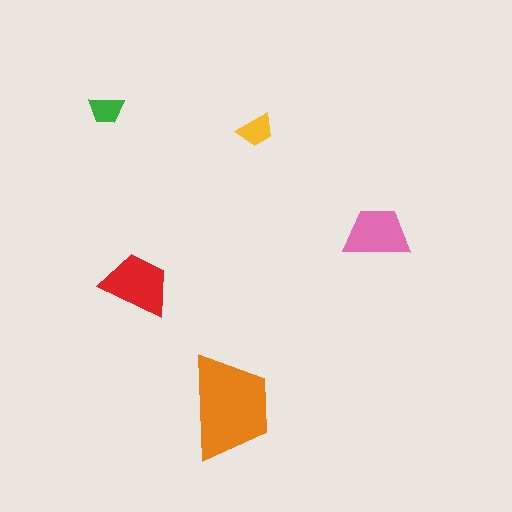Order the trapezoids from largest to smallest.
the orange one, the red one, the pink one, the yellow one, the green one.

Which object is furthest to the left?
The green trapezoid is leftmost.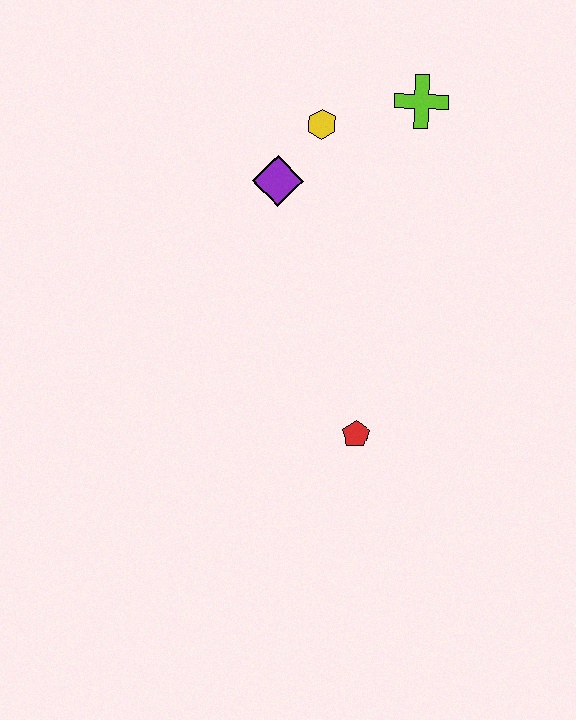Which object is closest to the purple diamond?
The yellow hexagon is closest to the purple diamond.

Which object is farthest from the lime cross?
The red pentagon is farthest from the lime cross.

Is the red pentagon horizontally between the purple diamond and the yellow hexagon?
No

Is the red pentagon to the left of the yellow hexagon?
No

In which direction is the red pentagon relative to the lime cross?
The red pentagon is below the lime cross.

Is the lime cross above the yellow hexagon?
Yes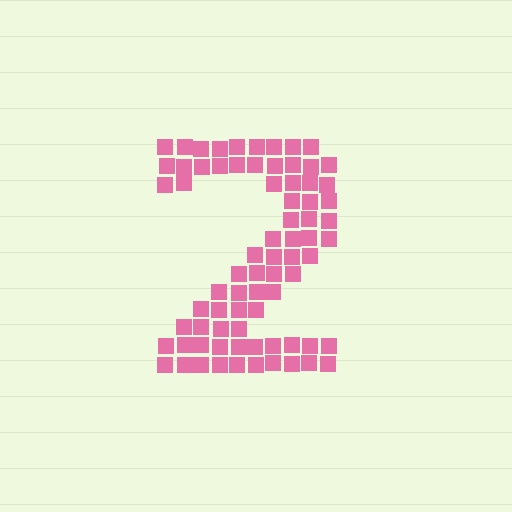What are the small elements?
The small elements are squares.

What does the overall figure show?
The overall figure shows the digit 2.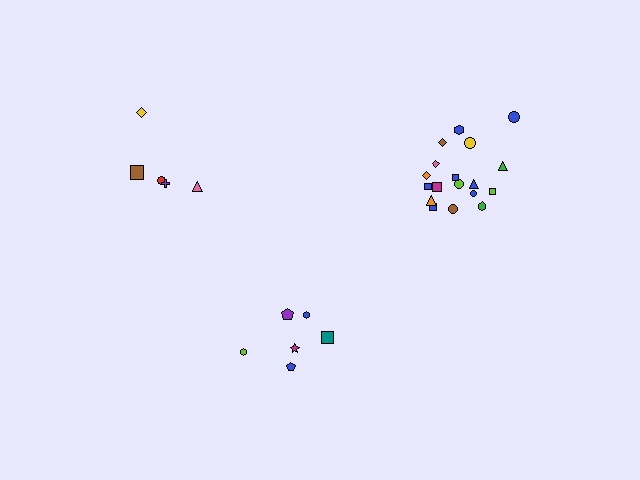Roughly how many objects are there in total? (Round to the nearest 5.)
Roughly 30 objects in total.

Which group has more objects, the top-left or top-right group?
The top-right group.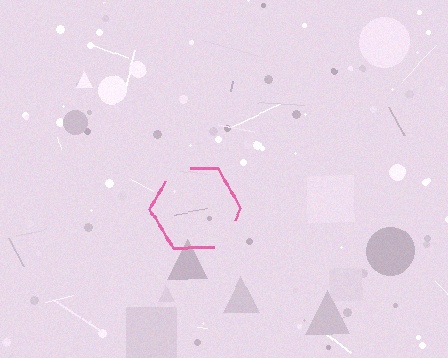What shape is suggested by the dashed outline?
The dashed outline suggests a hexagon.